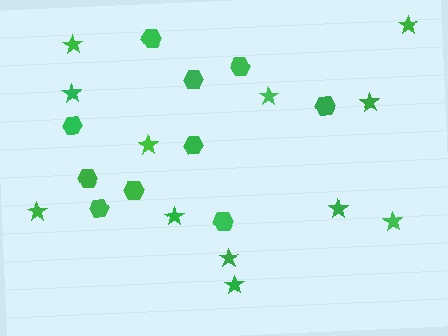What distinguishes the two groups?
There are 2 groups: one group of stars (12) and one group of hexagons (10).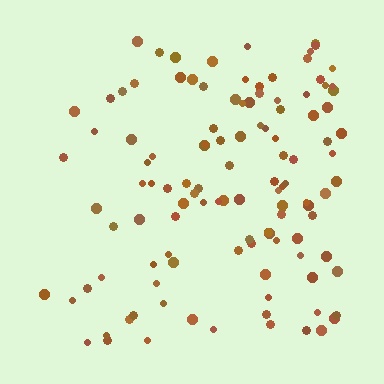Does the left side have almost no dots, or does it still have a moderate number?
Still a moderate number, just noticeably fewer than the right.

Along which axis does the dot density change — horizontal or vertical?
Horizontal.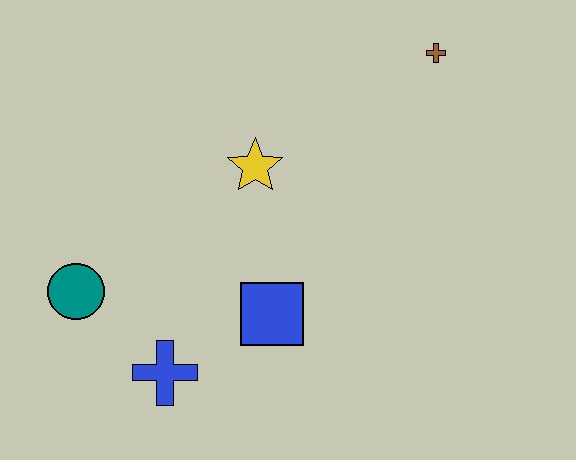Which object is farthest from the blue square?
The brown cross is farthest from the blue square.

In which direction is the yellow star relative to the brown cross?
The yellow star is to the left of the brown cross.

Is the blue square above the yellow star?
No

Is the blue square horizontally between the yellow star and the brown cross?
Yes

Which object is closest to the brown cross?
The yellow star is closest to the brown cross.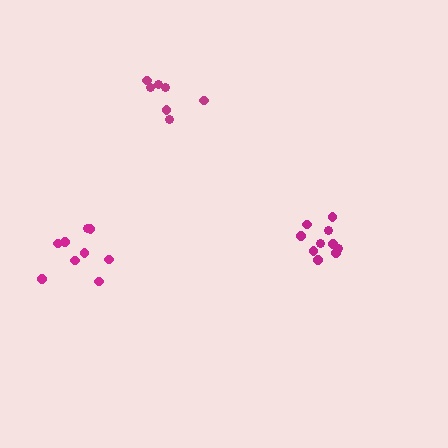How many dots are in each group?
Group 1: 9 dots, Group 2: 10 dots, Group 3: 7 dots (26 total).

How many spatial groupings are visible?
There are 3 spatial groupings.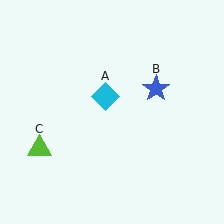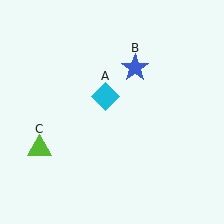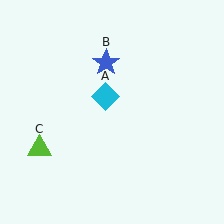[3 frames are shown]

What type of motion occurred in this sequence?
The blue star (object B) rotated counterclockwise around the center of the scene.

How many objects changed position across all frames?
1 object changed position: blue star (object B).